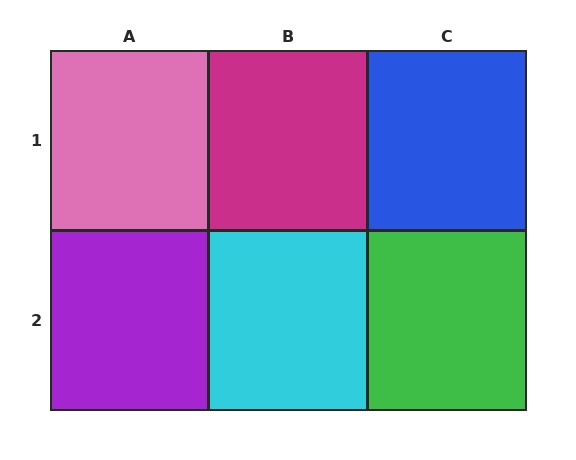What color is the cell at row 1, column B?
Magenta.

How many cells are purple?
1 cell is purple.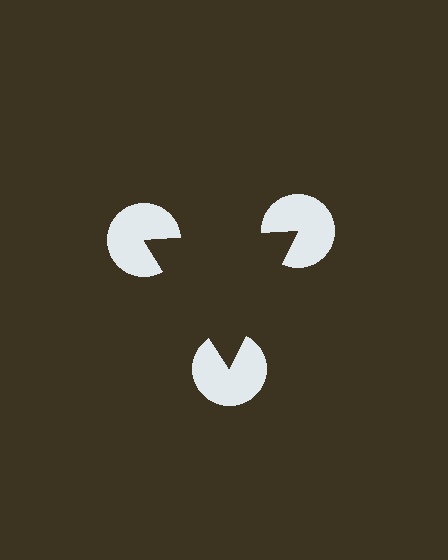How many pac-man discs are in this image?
There are 3 — one at each vertex of the illusory triangle.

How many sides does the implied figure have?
3 sides.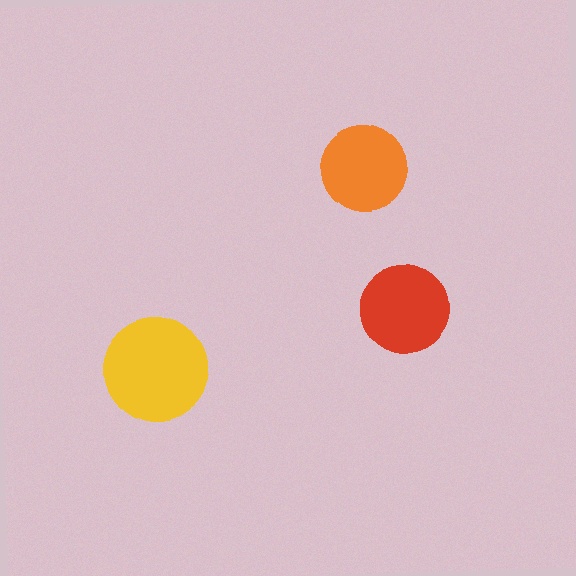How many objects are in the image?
There are 3 objects in the image.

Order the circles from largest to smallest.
the yellow one, the red one, the orange one.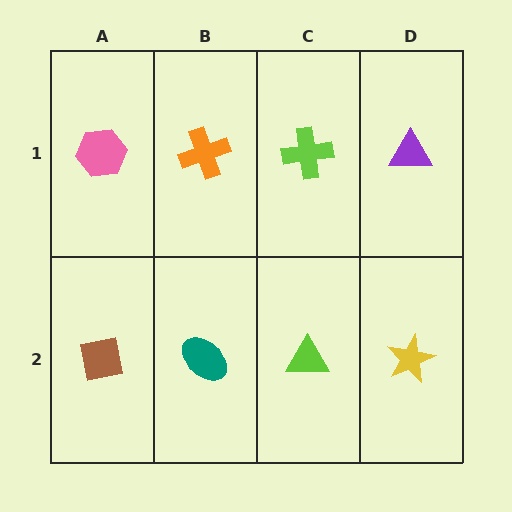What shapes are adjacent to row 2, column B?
An orange cross (row 1, column B), a brown square (row 2, column A), a lime triangle (row 2, column C).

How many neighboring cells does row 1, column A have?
2.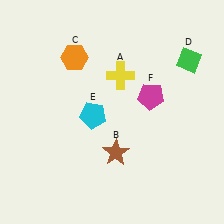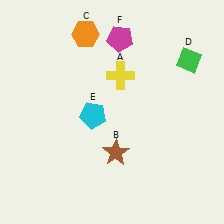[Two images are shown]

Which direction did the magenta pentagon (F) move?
The magenta pentagon (F) moved up.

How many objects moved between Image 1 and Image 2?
2 objects moved between the two images.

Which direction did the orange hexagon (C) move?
The orange hexagon (C) moved up.